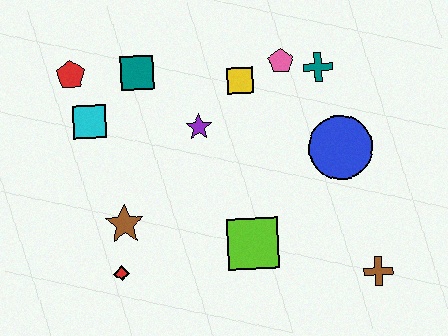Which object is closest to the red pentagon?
The cyan square is closest to the red pentagon.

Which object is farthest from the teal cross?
The red diamond is farthest from the teal cross.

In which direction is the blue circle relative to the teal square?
The blue circle is to the right of the teal square.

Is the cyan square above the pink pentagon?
No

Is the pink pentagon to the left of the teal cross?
Yes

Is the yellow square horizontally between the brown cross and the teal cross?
No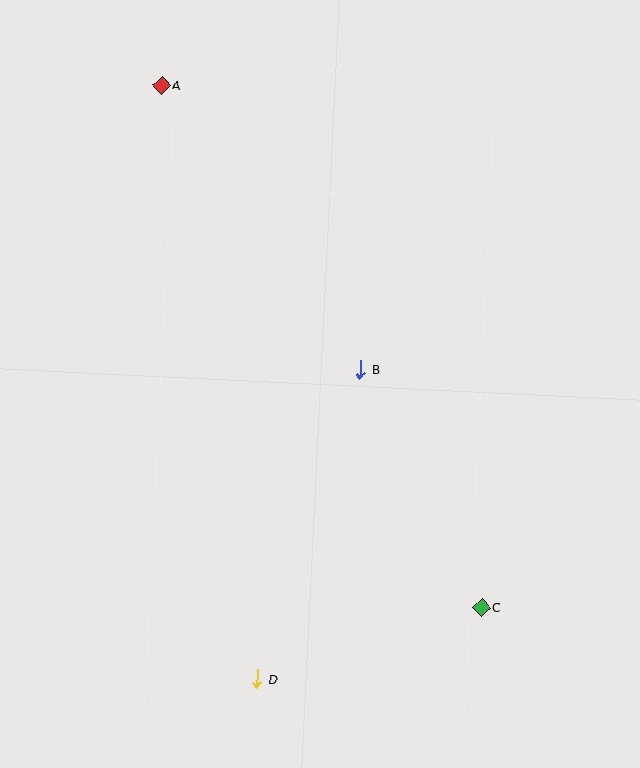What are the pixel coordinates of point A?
Point A is at (161, 85).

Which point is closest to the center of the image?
Point B at (361, 369) is closest to the center.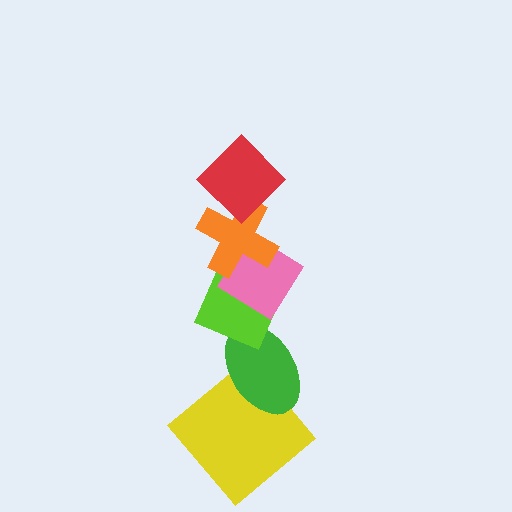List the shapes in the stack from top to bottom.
From top to bottom: the red diamond, the orange cross, the pink diamond, the lime diamond, the green ellipse, the yellow diamond.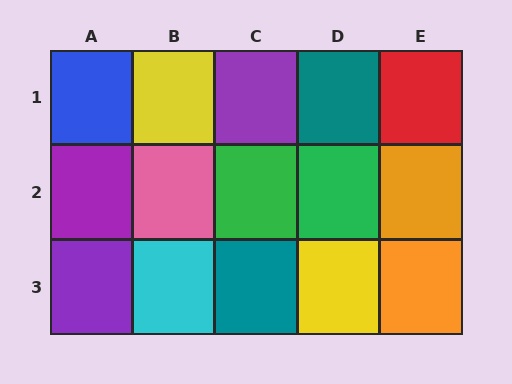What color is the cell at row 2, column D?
Green.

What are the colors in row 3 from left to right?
Purple, cyan, teal, yellow, orange.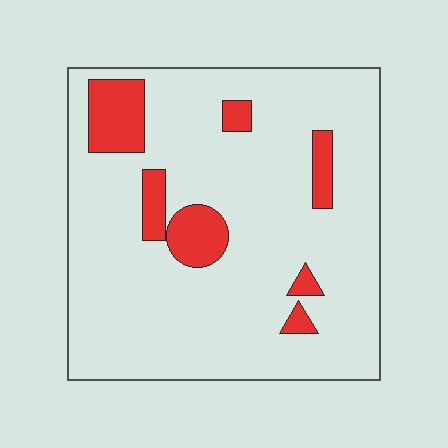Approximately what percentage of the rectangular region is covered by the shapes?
Approximately 15%.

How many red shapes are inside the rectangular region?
7.